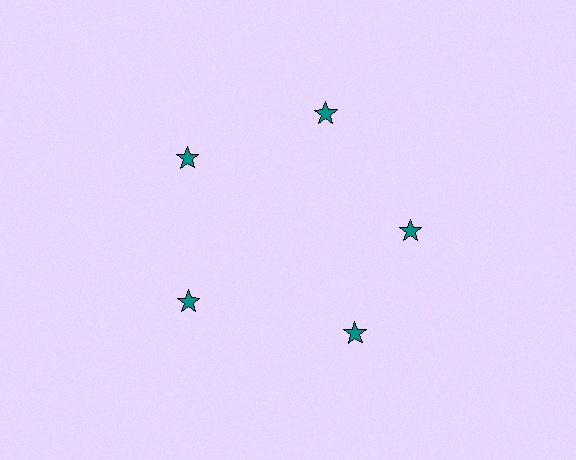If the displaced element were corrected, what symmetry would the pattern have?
It would have 5-fold rotational symmetry — the pattern would map onto itself every 72 degrees.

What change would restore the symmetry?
The symmetry would be restored by rotating it back into even spacing with its neighbors so that all 5 stars sit at equal angles and equal distance from the center.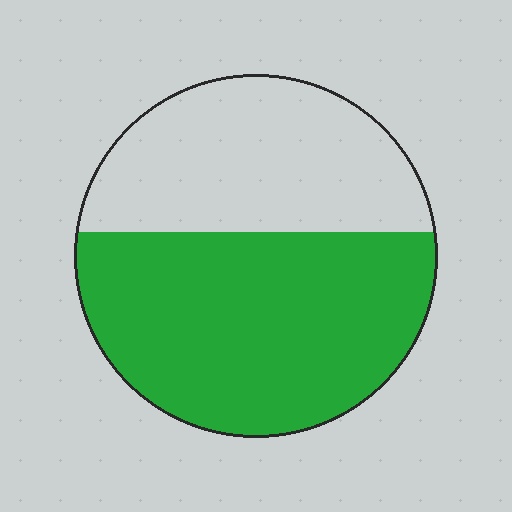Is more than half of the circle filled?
Yes.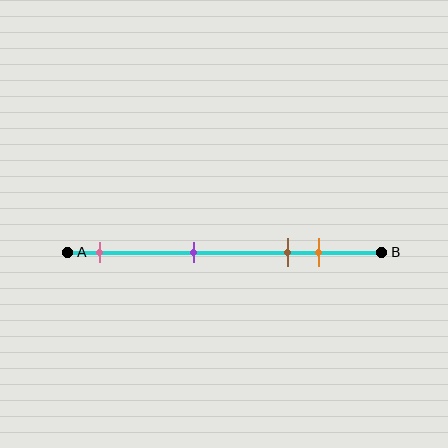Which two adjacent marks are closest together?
The brown and orange marks are the closest adjacent pair.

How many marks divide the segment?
There are 4 marks dividing the segment.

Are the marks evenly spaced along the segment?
No, the marks are not evenly spaced.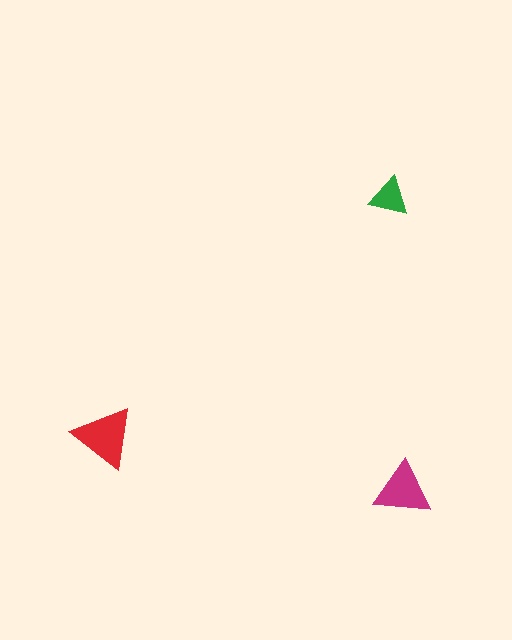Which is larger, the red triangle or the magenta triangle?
The red one.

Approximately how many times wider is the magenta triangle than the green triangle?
About 1.5 times wider.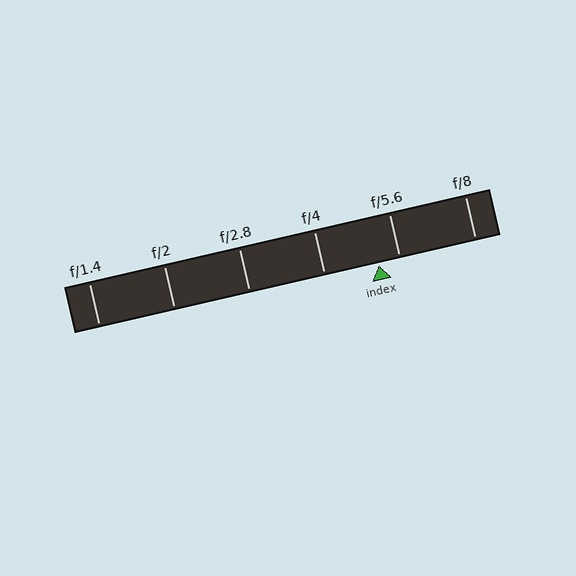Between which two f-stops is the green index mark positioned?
The index mark is between f/4 and f/5.6.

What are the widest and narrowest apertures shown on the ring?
The widest aperture shown is f/1.4 and the narrowest is f/8.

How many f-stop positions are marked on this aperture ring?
There are 6 f-stop positions marked.